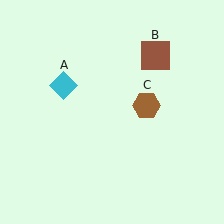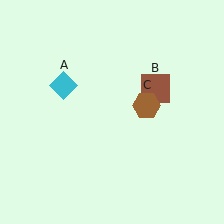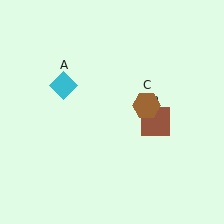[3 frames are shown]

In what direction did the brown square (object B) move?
The brown square (object B) moved down.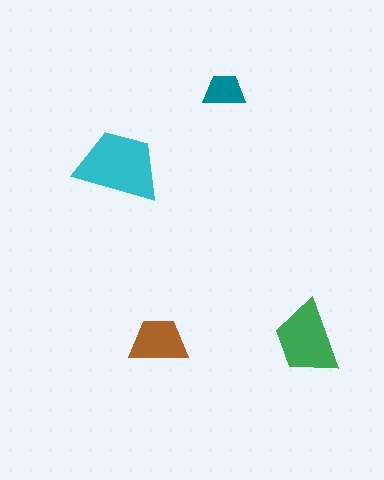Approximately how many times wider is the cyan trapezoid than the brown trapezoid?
About 1.5 times wider.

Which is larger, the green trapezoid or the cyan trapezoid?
The cyan one.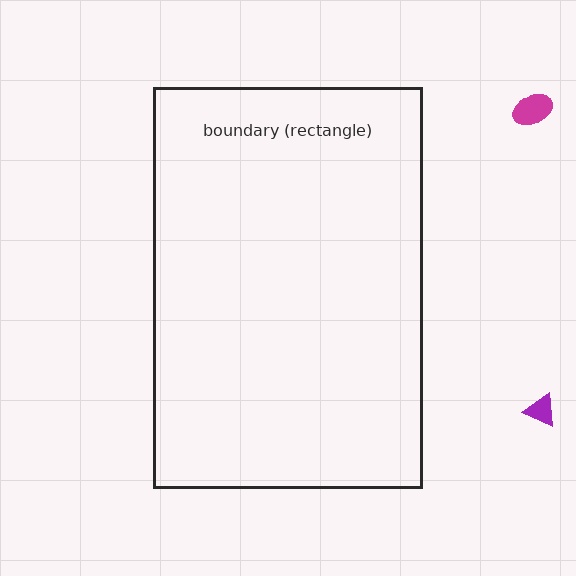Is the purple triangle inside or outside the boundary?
Outside.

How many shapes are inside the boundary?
0 inside, 2 outside.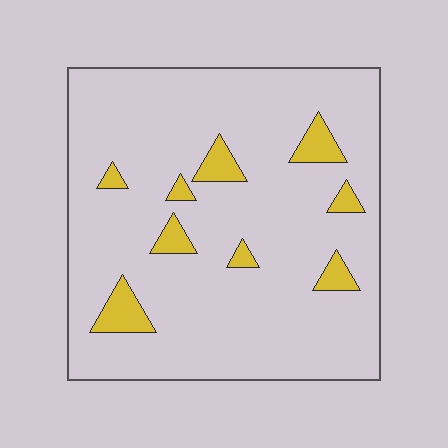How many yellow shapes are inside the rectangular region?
9.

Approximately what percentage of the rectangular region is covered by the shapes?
Approximately 10%.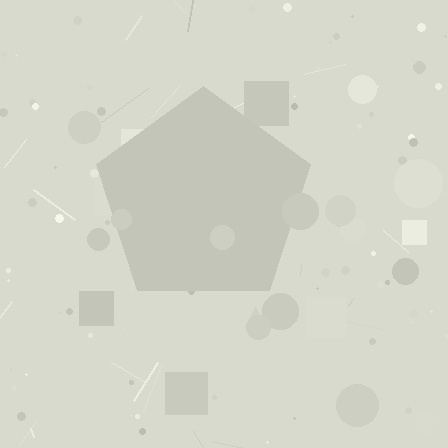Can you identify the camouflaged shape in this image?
The camouflaged shape is a pentagon.